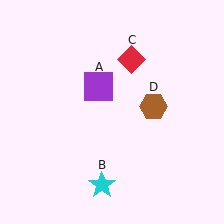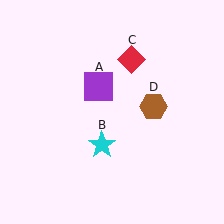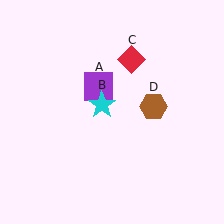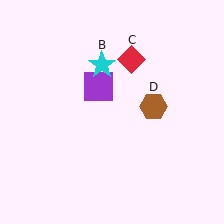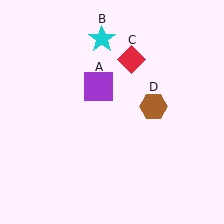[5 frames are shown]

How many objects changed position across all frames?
1 object changed position: cyan star (object B).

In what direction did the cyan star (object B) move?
The cyan star (object B) moved up.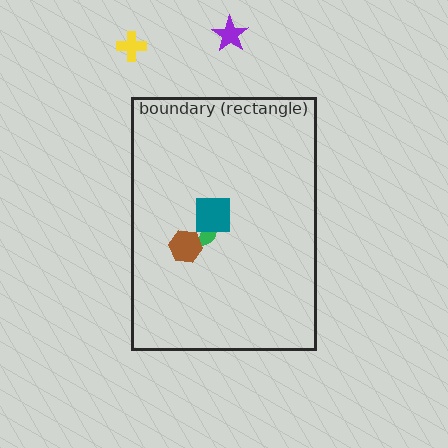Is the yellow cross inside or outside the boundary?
Outside.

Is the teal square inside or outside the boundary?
Inside.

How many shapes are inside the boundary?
3 inside, 2 outside.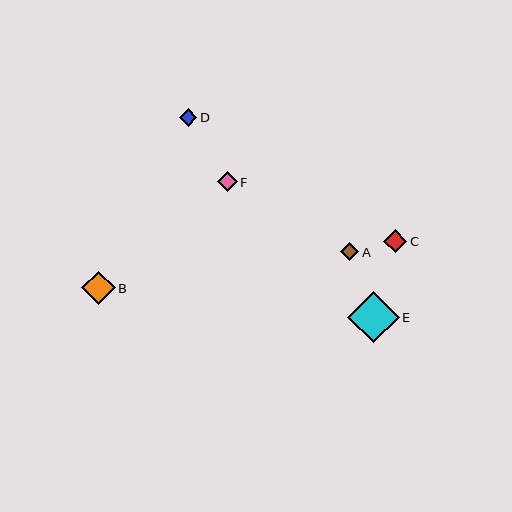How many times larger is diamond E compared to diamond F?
Diamond E is approximately 2.7 times the size of diamond F.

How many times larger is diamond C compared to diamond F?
Diamond C is approximately 1.2 times the size of diamond F.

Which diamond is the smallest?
Diamond D is the smallest with a size of approximately 17 pixels.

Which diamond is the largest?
Diamond E is the largest with a size of approximately 52 pixels.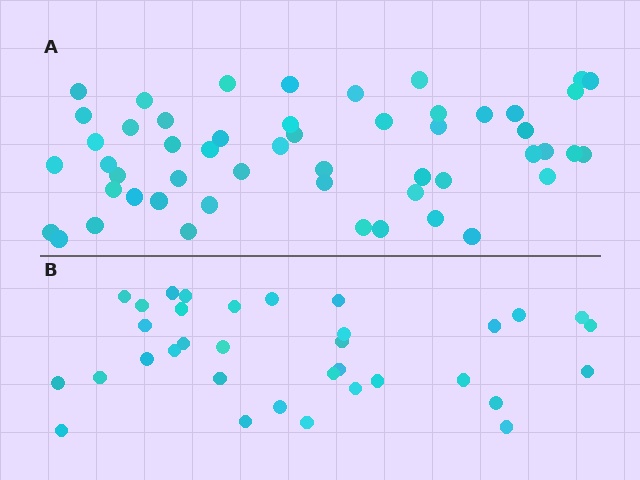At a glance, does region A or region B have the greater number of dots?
Region A (the top region) has more dots.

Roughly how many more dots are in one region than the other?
Region A has approximately 20 more dots than region B.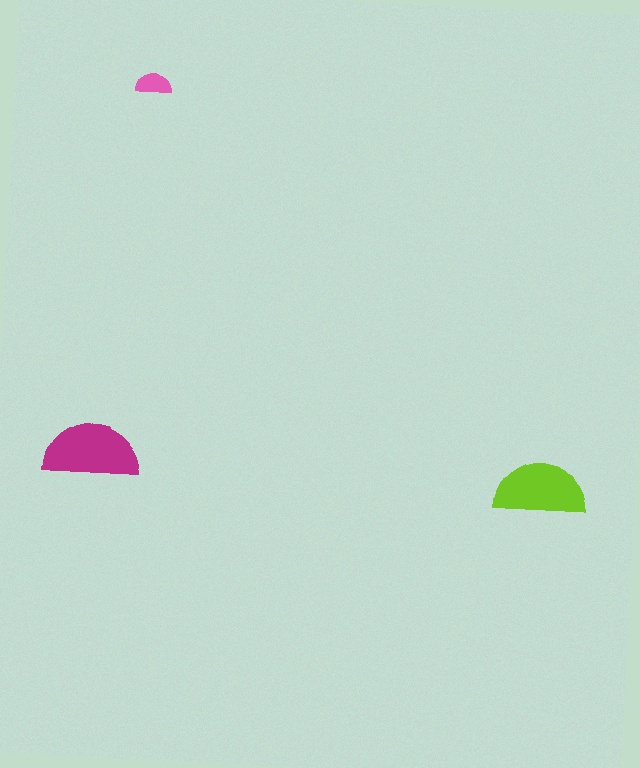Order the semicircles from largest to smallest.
the magenta one, the lime one, the pink one.